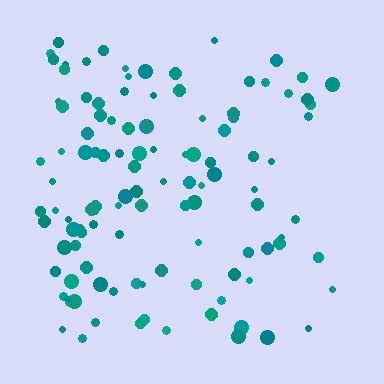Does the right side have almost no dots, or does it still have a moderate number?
Still a moderate number, just noticeably fewer than the left.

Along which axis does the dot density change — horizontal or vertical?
Horizontal.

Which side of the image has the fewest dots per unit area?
The right.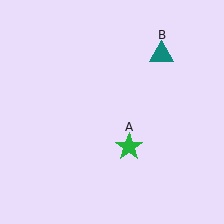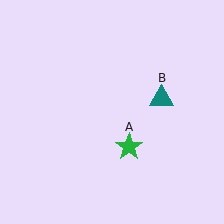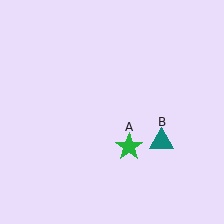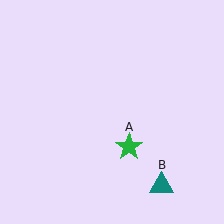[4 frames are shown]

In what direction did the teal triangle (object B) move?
The teal triangle (object B) moved down.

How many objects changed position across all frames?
1 object changed position: teal triangle (object B).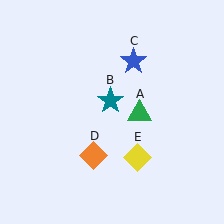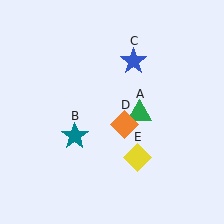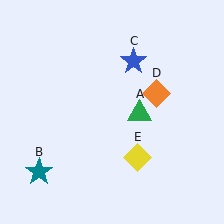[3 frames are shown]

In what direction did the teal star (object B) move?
The teal star (object B) moved down and to the left.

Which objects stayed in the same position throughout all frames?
Green triangle (object A) and blue star (object C) and yellow diamond (object E) remained stationary.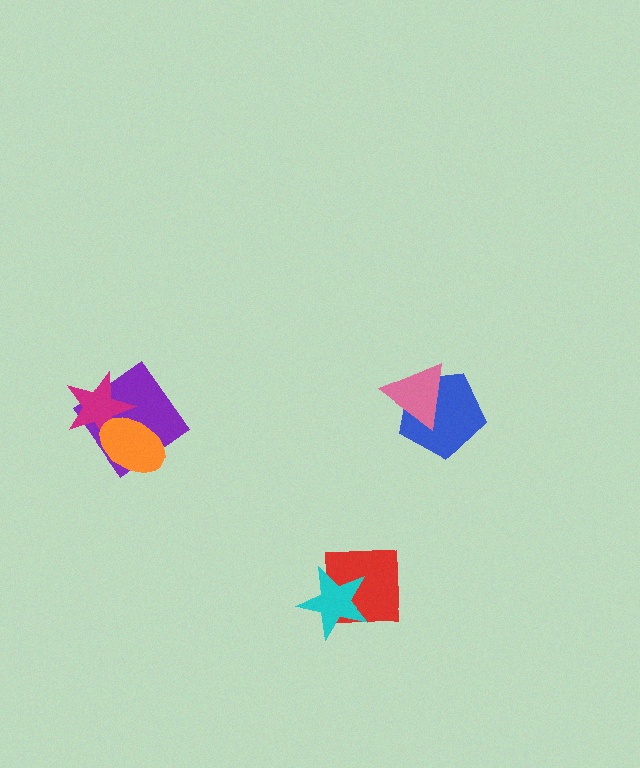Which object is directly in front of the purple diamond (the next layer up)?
The magenta star is directly in front of the purple diamond.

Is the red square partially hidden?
Yes, it is partially covered by another shape.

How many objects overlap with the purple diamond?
2 objects overlap with the purple diamond.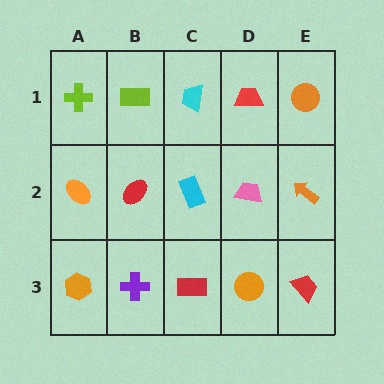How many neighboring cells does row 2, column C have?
4.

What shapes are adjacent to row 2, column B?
A lime rectangle (row 1, column B), a purple cross (row 3, column B), an orange ellipse (row 2, column A), a cyan rectangle (row 2, column C).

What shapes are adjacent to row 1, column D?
A pink trapezoid (row 2, column D), a cyan trapezoid (row 1, column C), an orange circle (row 1, column E).